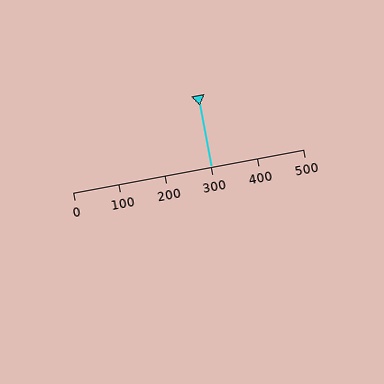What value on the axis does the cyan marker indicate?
The marker indicates approximately 300.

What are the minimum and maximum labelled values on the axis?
The axis runs from 0 to 500.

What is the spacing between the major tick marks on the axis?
The major ticks are spaced 100 apart.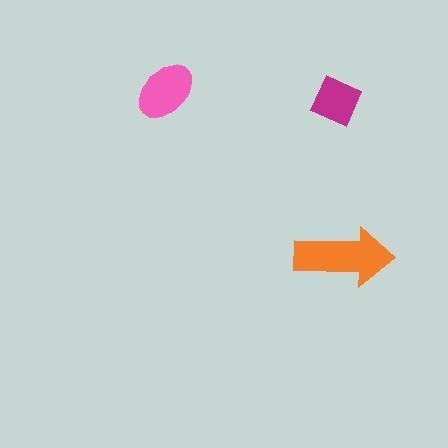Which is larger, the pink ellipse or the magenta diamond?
The pink ellipse.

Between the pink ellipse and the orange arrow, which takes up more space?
The orange arrow.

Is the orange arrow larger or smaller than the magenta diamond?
Larger.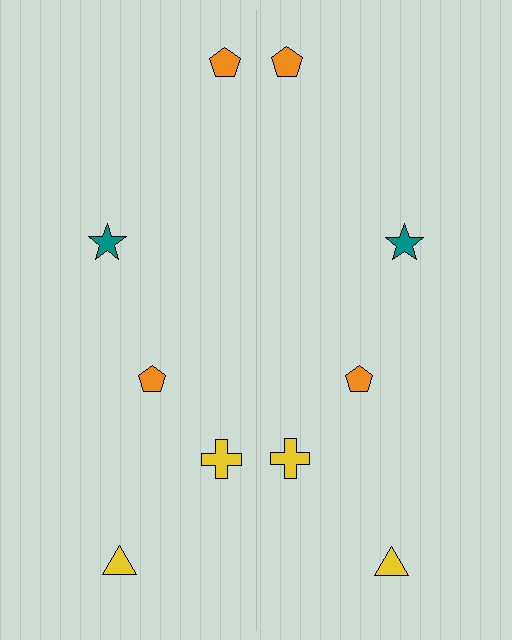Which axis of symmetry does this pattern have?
The pattern has a vertical axis of symmetry running through the center of the image.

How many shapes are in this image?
There are 10 shapes in this image.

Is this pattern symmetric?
Yes, this pattern has bilateral (reflection) symmetry.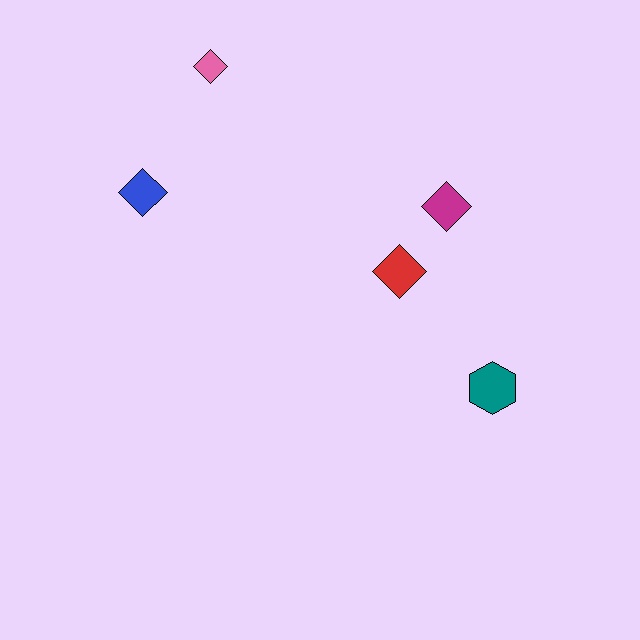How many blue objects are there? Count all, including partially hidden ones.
There is 1 blue object.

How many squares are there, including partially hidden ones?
There are no squares.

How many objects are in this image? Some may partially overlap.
There are 5 objects.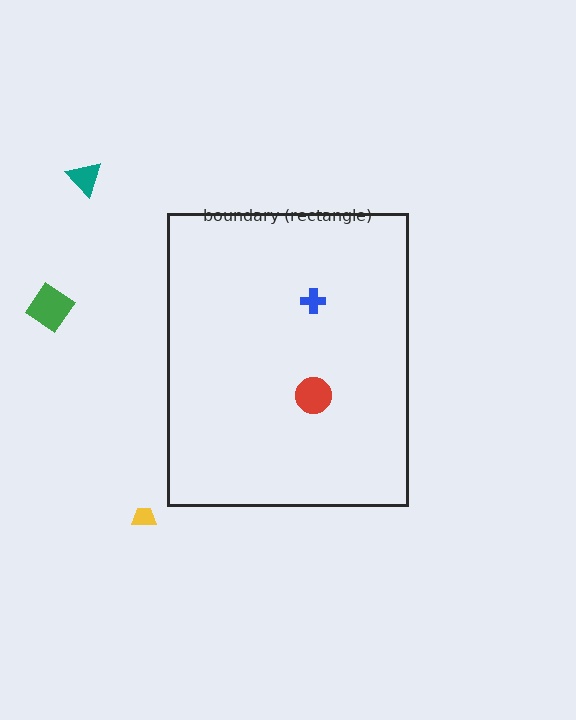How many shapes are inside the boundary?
2 inside, 3 outside.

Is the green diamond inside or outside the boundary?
Outside.